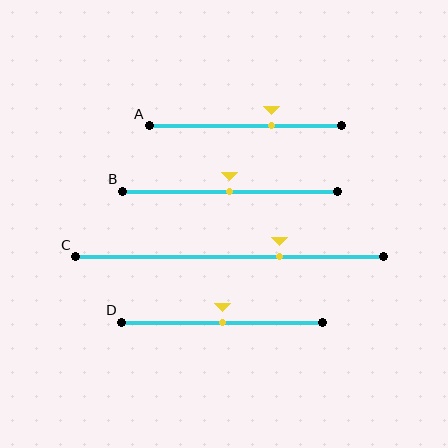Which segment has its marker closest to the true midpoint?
Segment B has its marker closest to the true midpoint.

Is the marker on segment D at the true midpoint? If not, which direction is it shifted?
Yes, the marker on segment D is at the true midpoint.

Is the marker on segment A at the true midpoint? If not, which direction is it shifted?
No, the marker on segment A is shifted to the right by about 13% of the segment length.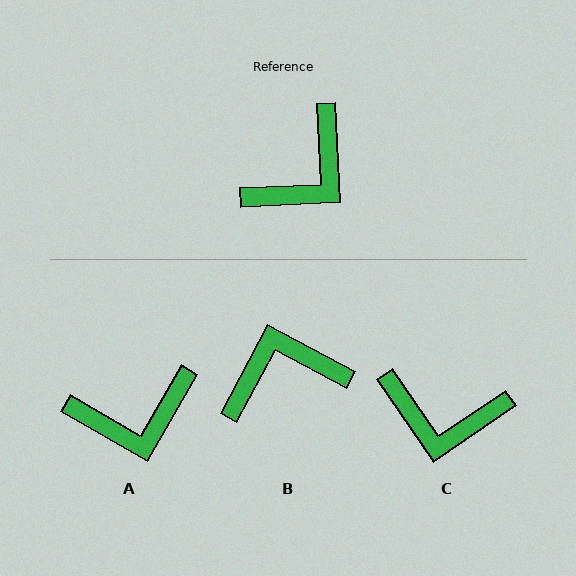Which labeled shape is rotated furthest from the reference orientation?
B, about 150 degrees away.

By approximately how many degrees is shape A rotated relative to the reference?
Approximately 32 degrees clockwise.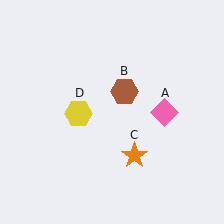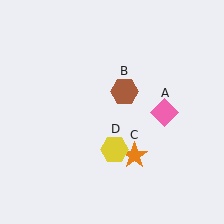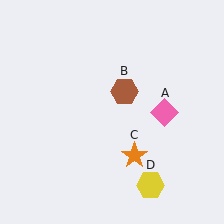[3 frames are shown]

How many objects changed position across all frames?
1 object changed position: yellow hexagon (object D).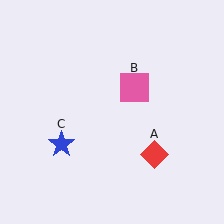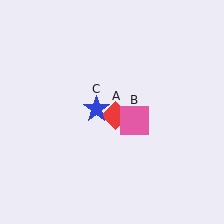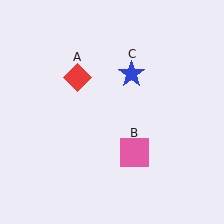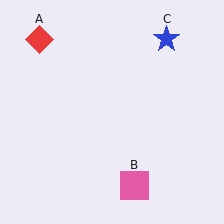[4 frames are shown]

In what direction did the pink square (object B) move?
The pink square (object B) moved down.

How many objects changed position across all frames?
3 objects changed position: red diamond (object A), pink square (object B), blue star (object C).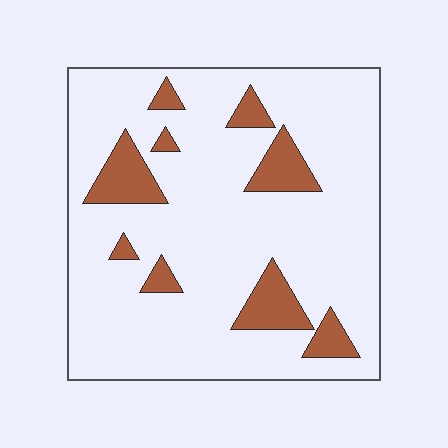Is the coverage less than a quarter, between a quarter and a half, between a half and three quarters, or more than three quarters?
Less than a quarter.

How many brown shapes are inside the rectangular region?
9.